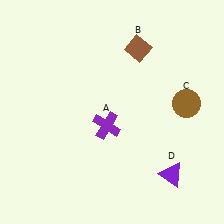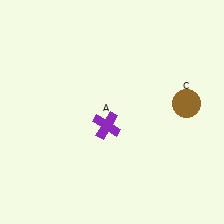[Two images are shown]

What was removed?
The purple triangle (D), the brown diamond (B) were removed in Image 2.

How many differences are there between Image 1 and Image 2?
There are 2 differences between the two images.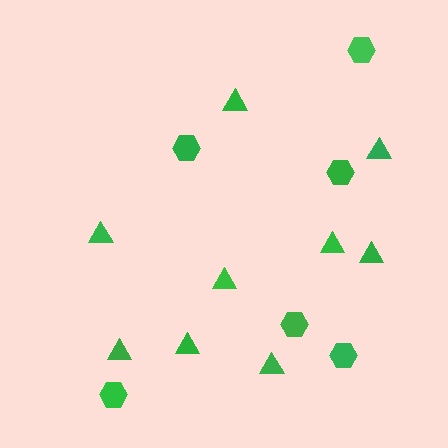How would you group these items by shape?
There are 2 groups: one group of hexagons (6) and one group of triangles (9).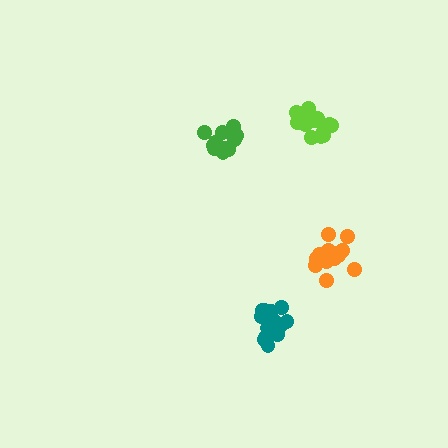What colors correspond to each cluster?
The clusters are colored: lime, teal, green, orange.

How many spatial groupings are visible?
There are 4 spatial groupings.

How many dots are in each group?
Group 1: 15 dots, Group 2: 16 dots, Group 3: 12 dots, Group 4: 14 dots (57 total).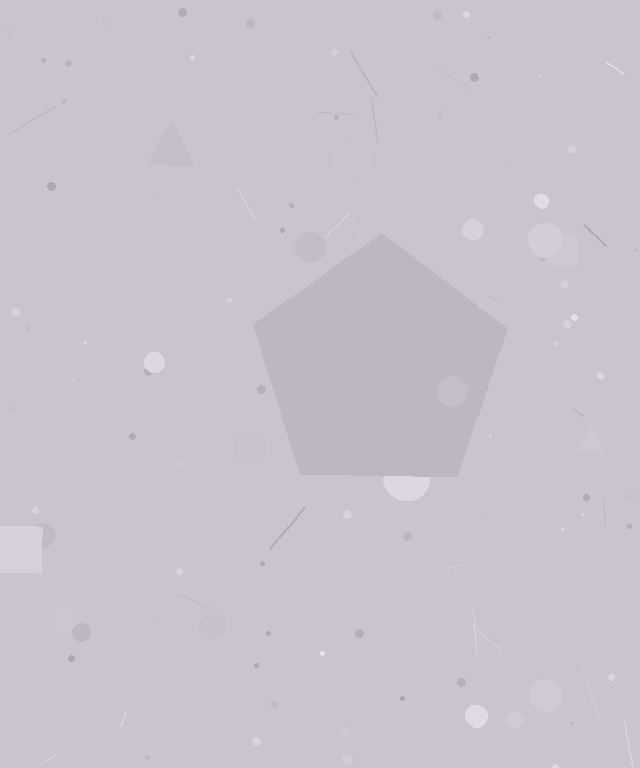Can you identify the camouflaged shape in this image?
The camouflaged shape is a pentagon.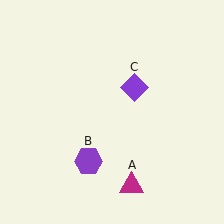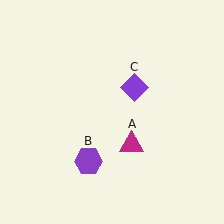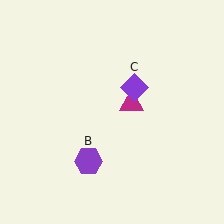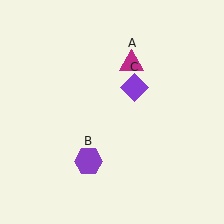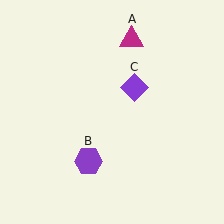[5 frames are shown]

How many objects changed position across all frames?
1 object changed position: magenta triangle (object A).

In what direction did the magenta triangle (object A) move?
The magenta triangle (object A) moved up.